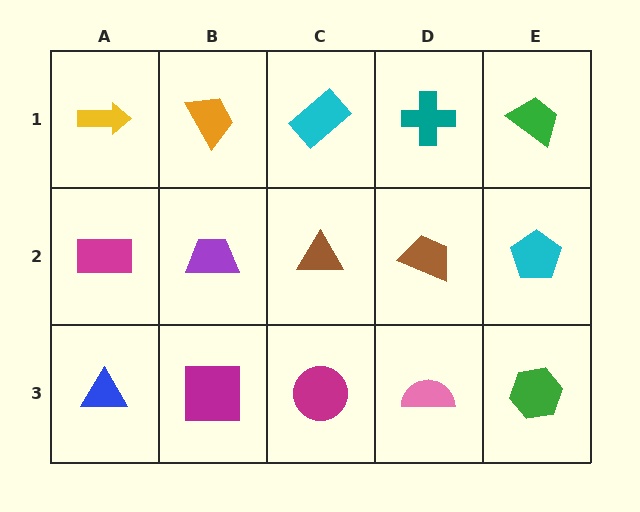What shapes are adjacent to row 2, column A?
A yellow arrow (row 1, column A), a blue triangle (row 3, column A), a purple trapezoid (row 2, column B).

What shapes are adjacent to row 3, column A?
A magenta rectangle (row 2, column A), a magenta square (row 3, column B).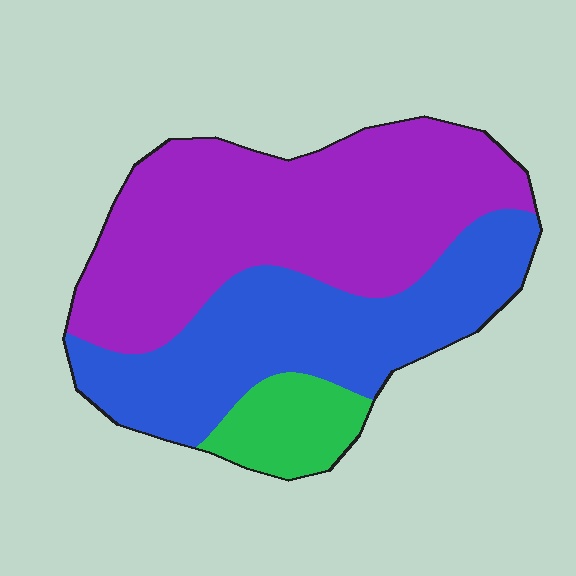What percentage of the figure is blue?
Blue covers around 40% of the figure.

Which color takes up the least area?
Green, at roughly 10%.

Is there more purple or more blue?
Purple.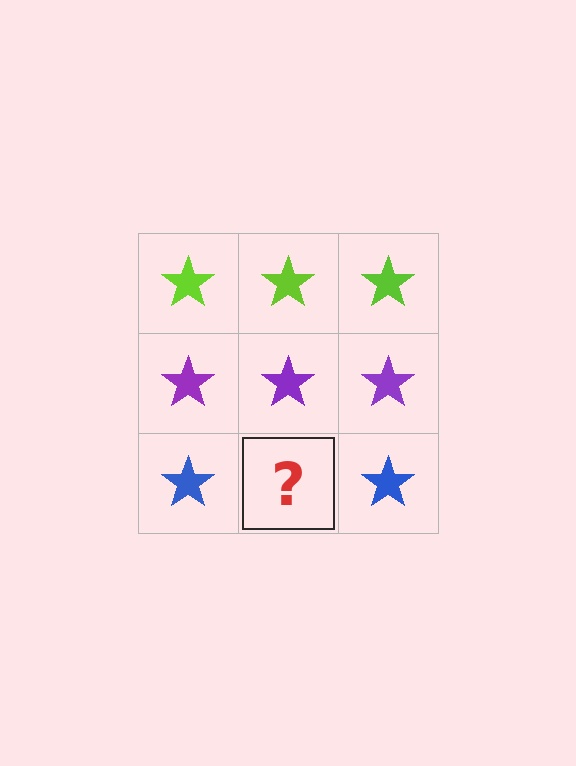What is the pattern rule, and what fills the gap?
The rule is that each row has a consistent color. The gap should be filled with a blue star.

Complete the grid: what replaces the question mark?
The question mark should be replaced with a blue star.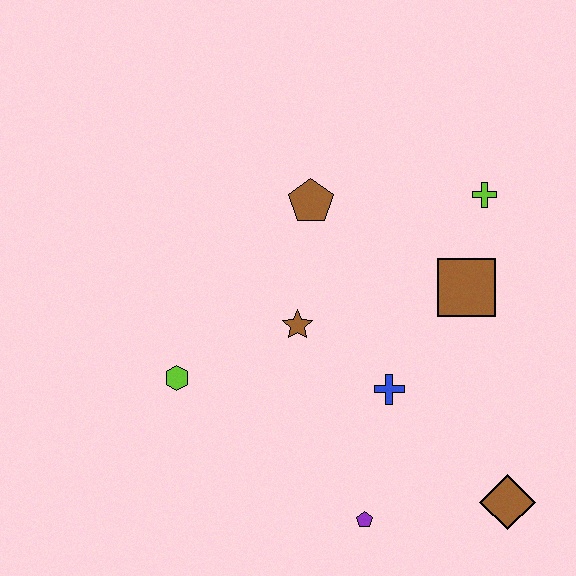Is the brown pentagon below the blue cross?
No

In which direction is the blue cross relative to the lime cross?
The blue cross is below the lime cross.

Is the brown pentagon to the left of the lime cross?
Yes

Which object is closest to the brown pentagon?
The brown star is closest to the brown pentagon.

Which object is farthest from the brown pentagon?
The brown diamond is farthest from the brown pentagon.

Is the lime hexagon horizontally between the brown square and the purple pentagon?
No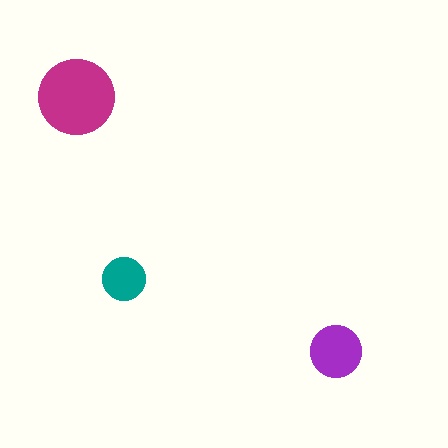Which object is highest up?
The magenta circle is topmost.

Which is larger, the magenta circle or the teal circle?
The magenta one.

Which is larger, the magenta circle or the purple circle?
The magenta one.